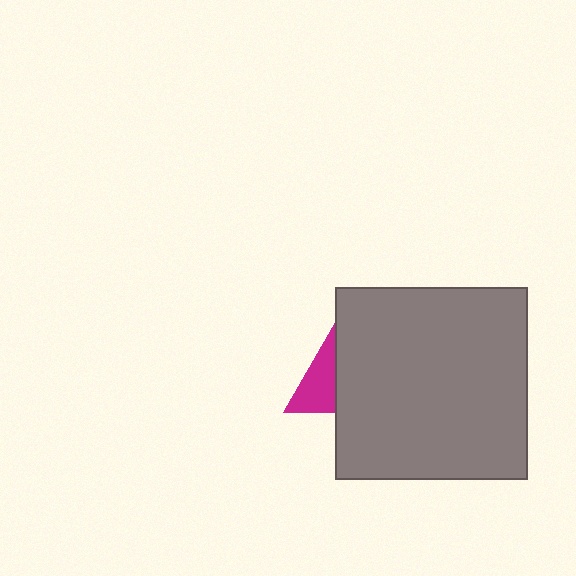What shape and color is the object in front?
The object in front is a gray square.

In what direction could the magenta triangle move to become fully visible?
The magenta triangle could move left. That would shift it out from behind the gray square entirely.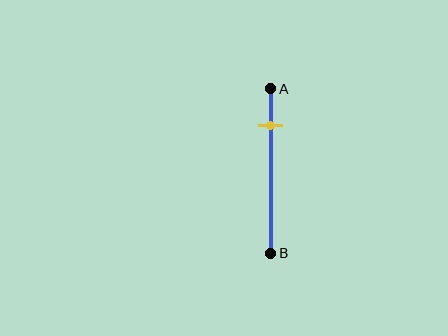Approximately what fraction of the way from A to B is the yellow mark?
The yellow mark is approximately 20% of the way from A to B.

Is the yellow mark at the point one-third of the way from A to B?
No, the mark is at about 20% from A, not at the 33% one-third point.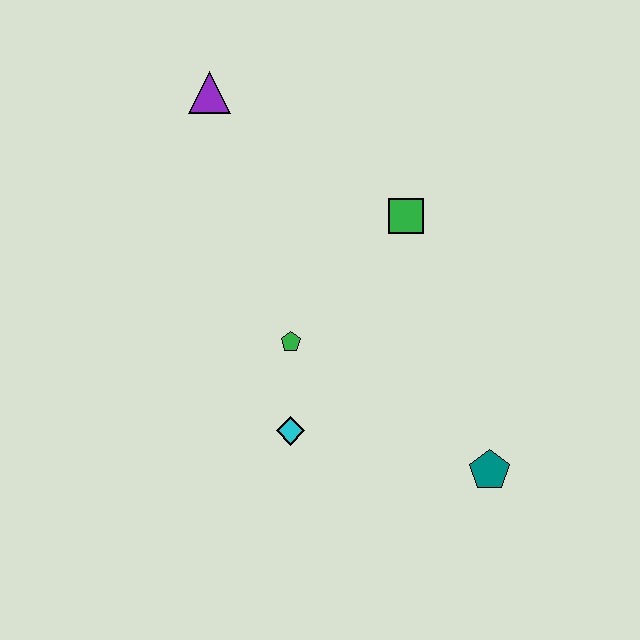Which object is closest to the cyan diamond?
The green pentagon is closest to the cyan diamond.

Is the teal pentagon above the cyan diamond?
No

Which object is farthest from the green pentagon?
The purple triangle is farthest from the green pentagon.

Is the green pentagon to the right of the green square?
No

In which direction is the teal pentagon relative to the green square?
The teal pentagon is below the green square.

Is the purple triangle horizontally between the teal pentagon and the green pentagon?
No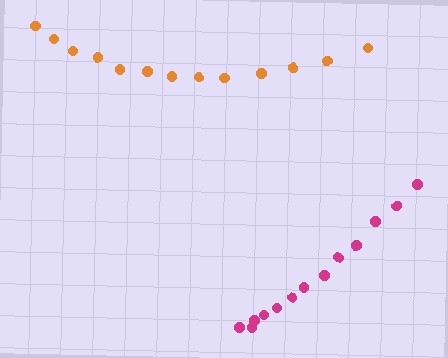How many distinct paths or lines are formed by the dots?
There are 2 distinct paths.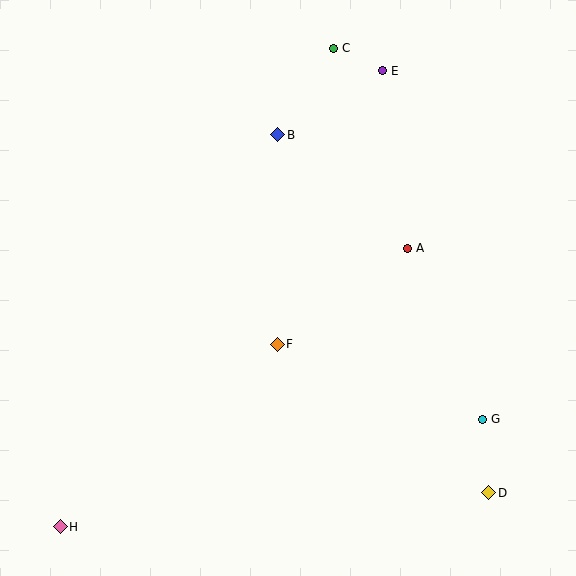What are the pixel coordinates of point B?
Point B is at (278, 135).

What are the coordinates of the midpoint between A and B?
The midpoint between A and B is at (342, 191).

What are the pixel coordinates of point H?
Point H is at (60, 527).